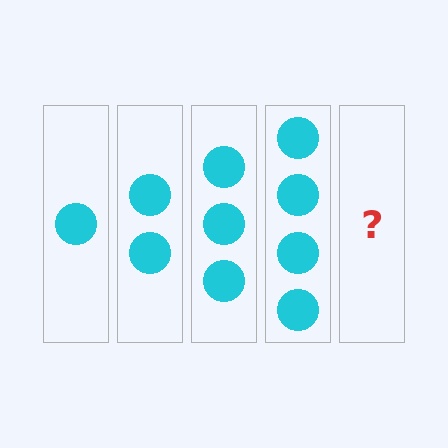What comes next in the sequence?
The next element should be 5 circles.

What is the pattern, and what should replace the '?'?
The pattern is that each step adds one more circle. The '?' should be 5 circles.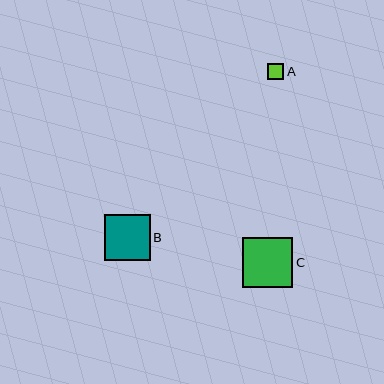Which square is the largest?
Square C is the largest with a size of approximately 50 pixels.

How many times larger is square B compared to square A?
Square B is approximately 2.9 times the size of square A.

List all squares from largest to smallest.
From largest to smallest: C, B, A.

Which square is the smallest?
Square A is the smallest with a size of approximately 16 pixels.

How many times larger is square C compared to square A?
Square C is approximately 3.1 times the size of square A.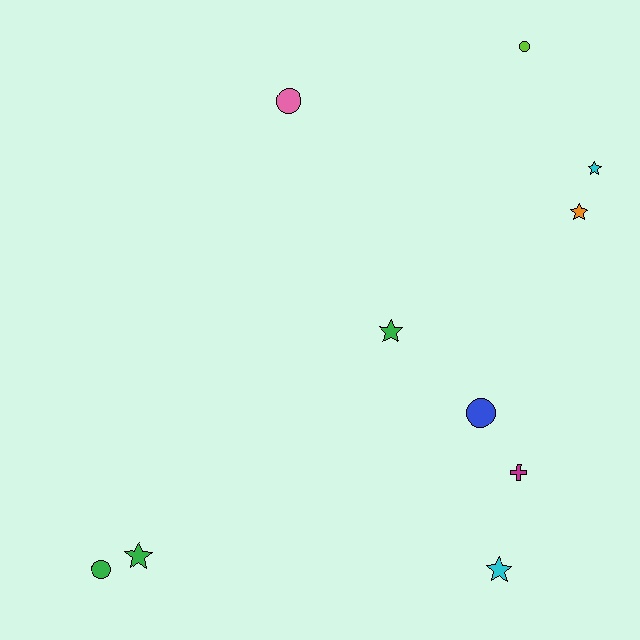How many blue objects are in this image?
There is 1 blue object.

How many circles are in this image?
There are 4 circles.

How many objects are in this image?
There are 10 objects.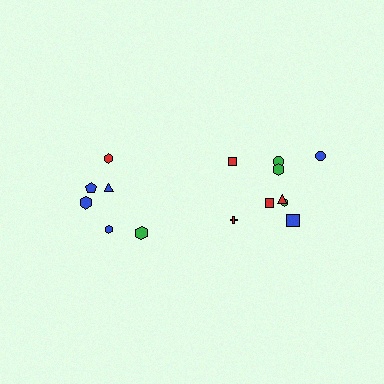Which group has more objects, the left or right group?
The right group.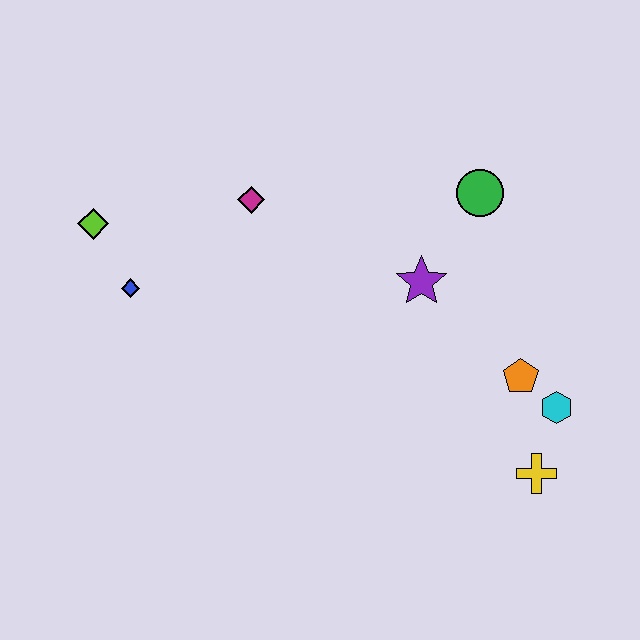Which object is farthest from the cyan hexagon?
The lime diamond is farthest from the cyan hexagon.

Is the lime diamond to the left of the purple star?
Yes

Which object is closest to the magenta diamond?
The blue diamond is closest to the magenta diamond.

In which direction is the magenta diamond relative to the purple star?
The magenta diamond is to the left of the purple star.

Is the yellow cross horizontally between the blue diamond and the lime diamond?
No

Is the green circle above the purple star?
Yes